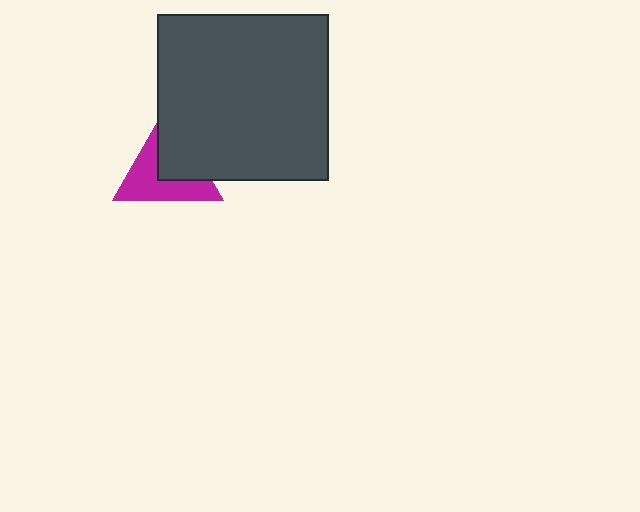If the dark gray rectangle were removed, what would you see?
You would see the complete magenta triangle.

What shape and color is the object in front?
The object in front is a dark gray rectangle.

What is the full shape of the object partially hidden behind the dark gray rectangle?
The partially hidden object is a magenta triangle.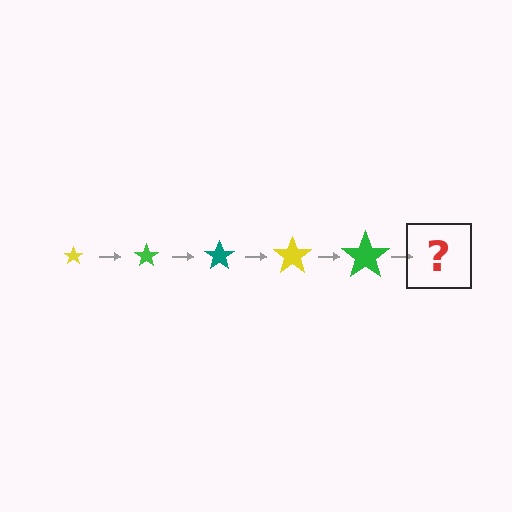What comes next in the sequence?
The next element should be a teal star, larger than the previous one.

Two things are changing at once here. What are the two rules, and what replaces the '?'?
The two rules are that the star grows larger each step and the color cycles through yellow, green, and teal. The '?' should be a teal star, larger than the previous one.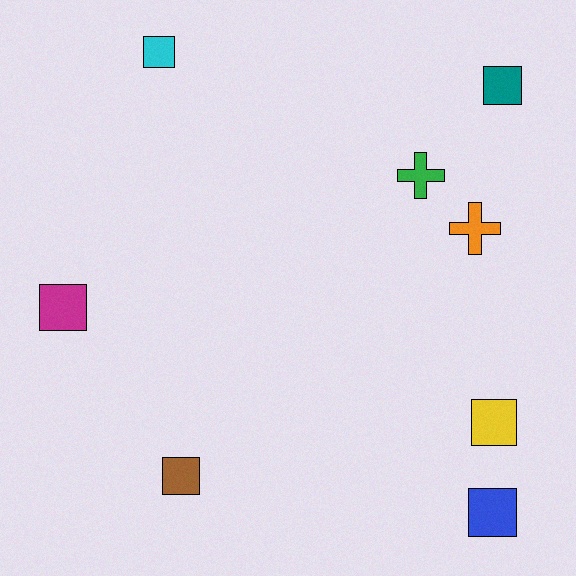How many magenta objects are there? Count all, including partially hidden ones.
There is 1 magenta object.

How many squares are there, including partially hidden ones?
There are 6 squares.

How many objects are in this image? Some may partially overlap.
There are 8 objects.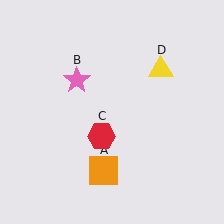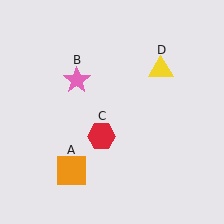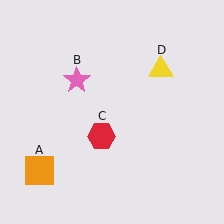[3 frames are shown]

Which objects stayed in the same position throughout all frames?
Pink star (object B) and red hexagon (object C) and yellow triangle (object D) remained stationary.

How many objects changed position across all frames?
1 object changed position: orange square (object A).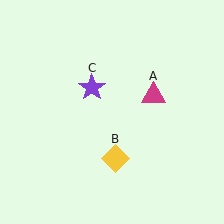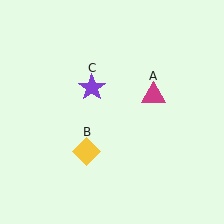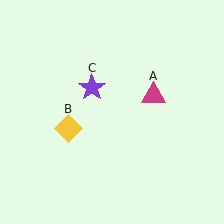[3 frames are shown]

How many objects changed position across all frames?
1 object changed position: yellow diamond (object B).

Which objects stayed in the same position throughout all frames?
Magenta triangle (object A) and purple star (object C) remained stationary.